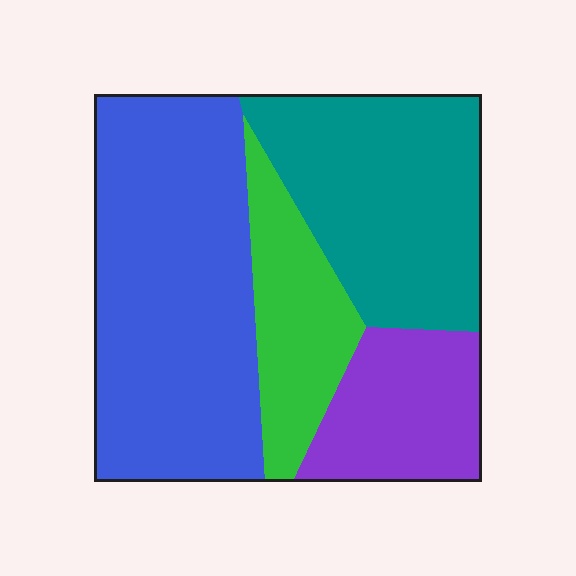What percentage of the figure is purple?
Purple covers about 15% of the figure.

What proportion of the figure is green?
Green takes up about one sixth (1/6) of the figure.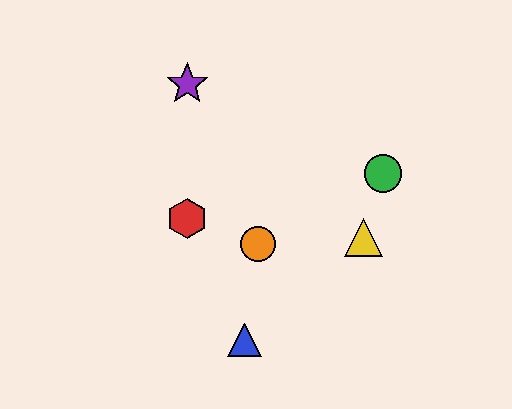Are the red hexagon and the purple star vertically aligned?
Yes, both are at x≈187.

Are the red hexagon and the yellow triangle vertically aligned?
No, the red hexagon is at x≈187 and the yellow triangle is at x≈364.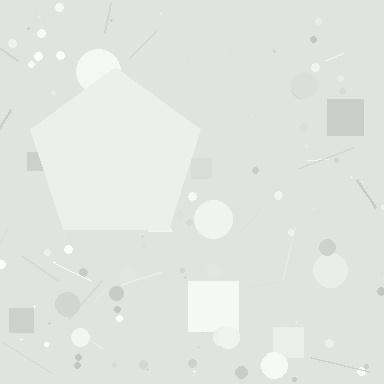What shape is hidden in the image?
A pentagon is hidden in the image.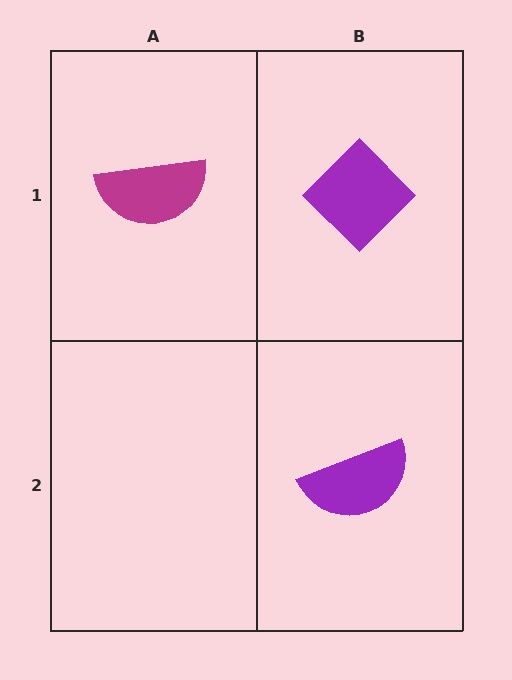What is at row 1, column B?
A purple diamond.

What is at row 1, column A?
A magenta semicircle.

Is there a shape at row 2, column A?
No, that cell is empty.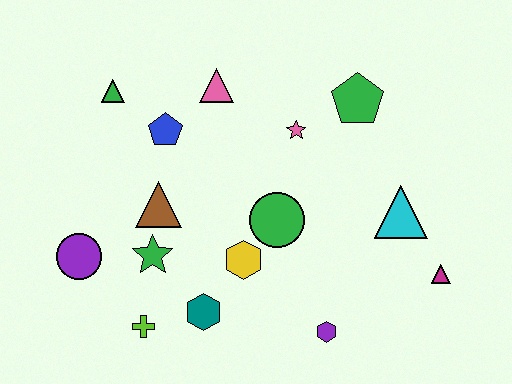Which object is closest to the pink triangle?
The blue pentagon is closest to the pink triangle.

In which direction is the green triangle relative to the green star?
The green triangle is above the green star.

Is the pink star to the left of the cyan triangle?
Yes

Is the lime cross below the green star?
Yes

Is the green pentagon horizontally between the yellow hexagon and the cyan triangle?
Yes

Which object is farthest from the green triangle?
The magenta triangle is farthest from the green triangle.